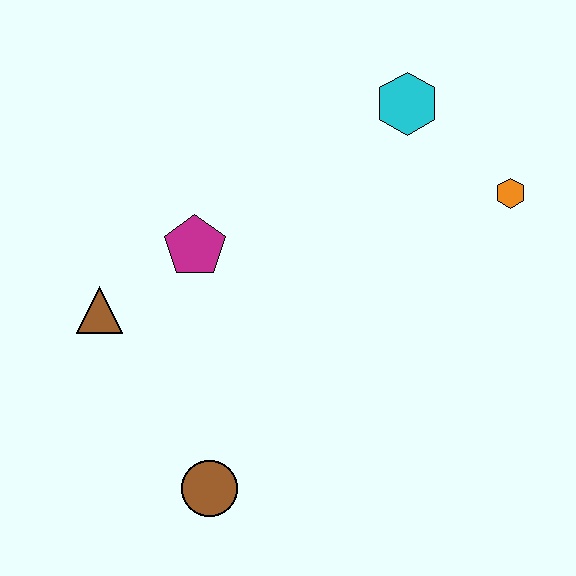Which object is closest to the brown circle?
The brown triangle is closest to the brown circle.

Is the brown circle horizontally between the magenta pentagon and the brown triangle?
No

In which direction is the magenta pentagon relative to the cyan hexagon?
The magenta pentagon is to the left of the cyan hexagon.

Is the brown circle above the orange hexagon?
No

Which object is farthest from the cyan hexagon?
The brown circle is farthest from the cyan hexagon.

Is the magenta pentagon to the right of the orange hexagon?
No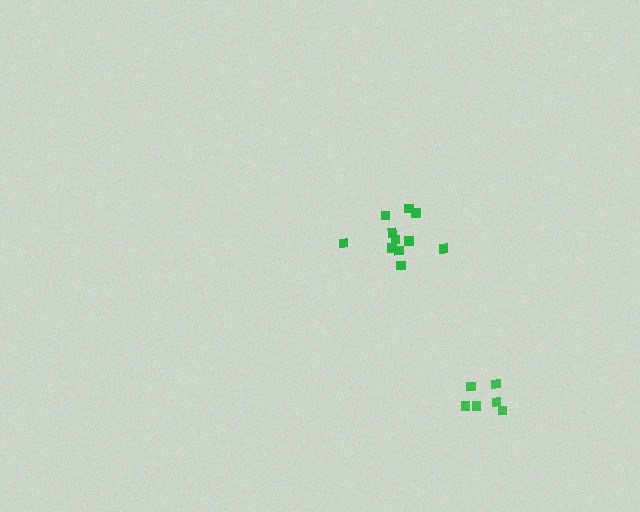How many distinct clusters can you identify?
There are 2 distinct clusters.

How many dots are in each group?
Group 1: 11 dots, Group 2: 6 dots (17 total).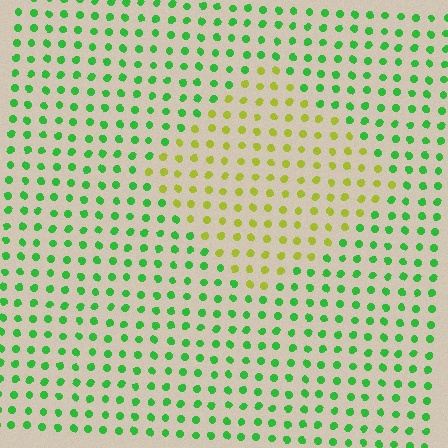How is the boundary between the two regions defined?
The boundary is defined purely by a slight shift in hue (about 53 degrees). Spacing, size, and orientation are identical on both sides.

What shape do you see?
I see a diamond.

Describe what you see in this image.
The image is filled with small green elements in a uniform arrangement. A diamond-shaped region is visible where the elements are tinted to a slightly different hue, forming a subtle color boundary.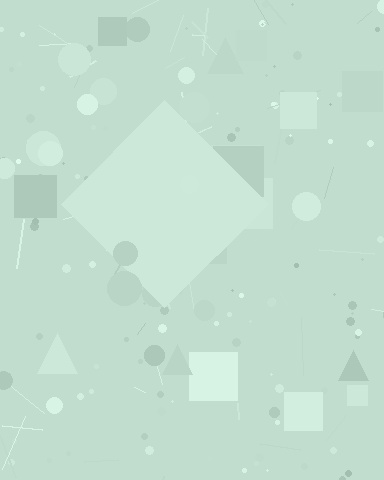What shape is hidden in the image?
A diamond is hidden in the image.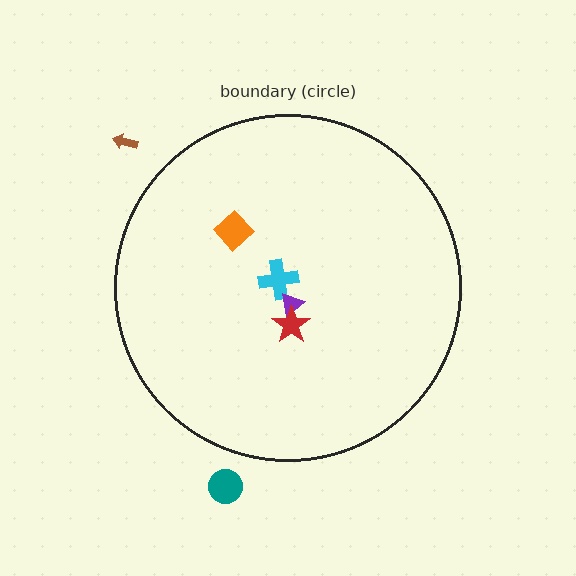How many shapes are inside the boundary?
4 inside, 2 outside.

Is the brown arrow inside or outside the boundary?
Outside.